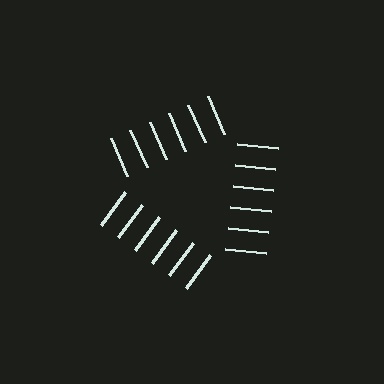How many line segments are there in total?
18 — 6 along each of the 3 edges.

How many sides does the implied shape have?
3 sides — the line-ends trace a triangle.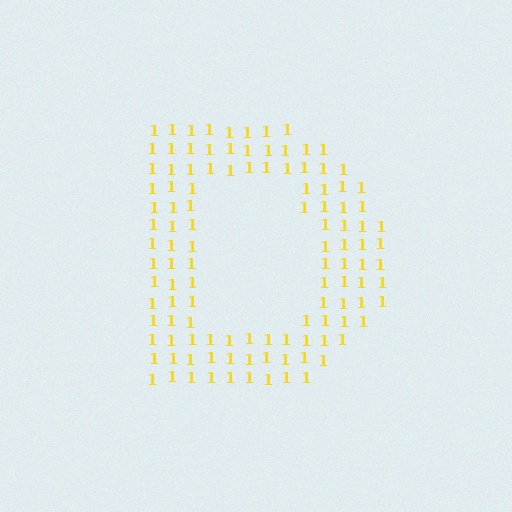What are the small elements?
The small elements are digit 1's.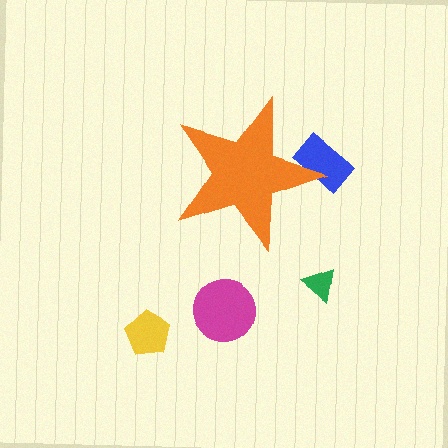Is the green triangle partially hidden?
No, the green triangle is fully visible.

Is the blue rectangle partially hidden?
Yes, the blue rectangle is partially hidden behind the orange star.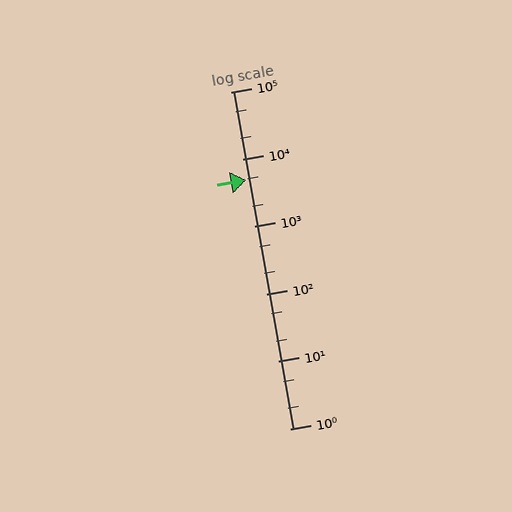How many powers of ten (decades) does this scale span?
The scale spans 5 decades, from 1 to 100000.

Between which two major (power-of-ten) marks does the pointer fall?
The pointer is between 1000 and 10000.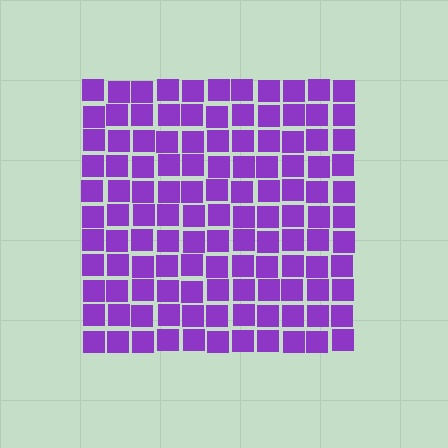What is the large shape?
The large shape is a square.